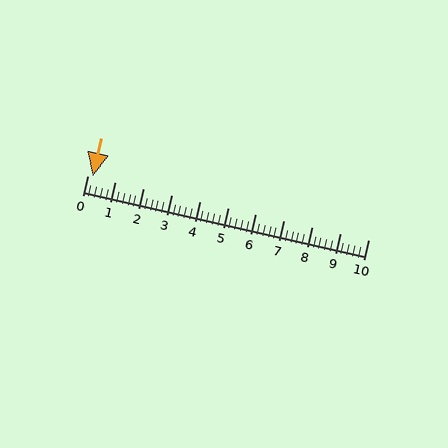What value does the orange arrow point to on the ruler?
The orange arrow points to approximately 0.2.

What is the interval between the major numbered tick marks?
The major tick marks are spaced 1 units apart.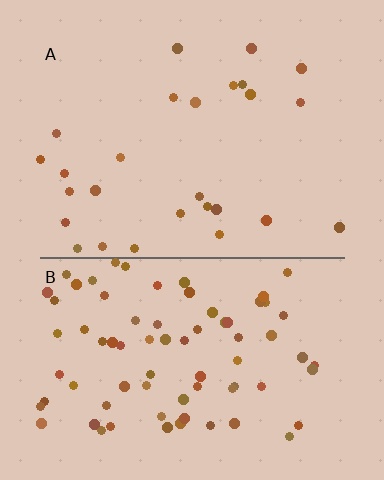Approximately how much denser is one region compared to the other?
Approximately 2.9× — region B over region A.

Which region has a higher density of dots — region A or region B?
B (the bottom).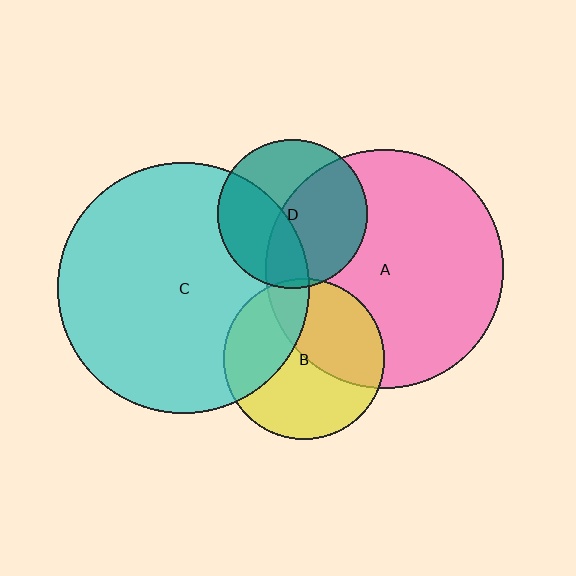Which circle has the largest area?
Circle C (cyan).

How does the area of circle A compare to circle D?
Approximately 2.5 times.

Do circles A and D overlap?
Yes.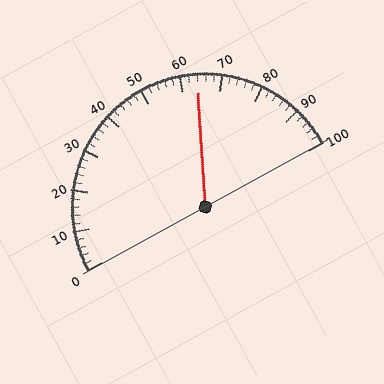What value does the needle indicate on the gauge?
The needle indicates approximately 64.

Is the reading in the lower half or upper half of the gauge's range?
The reading is in the upper half of the range (0 to 100).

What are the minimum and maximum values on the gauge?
The gauge ranges from 0 to 100.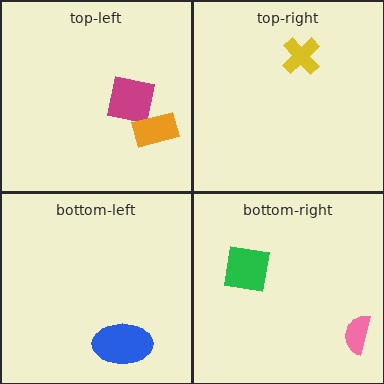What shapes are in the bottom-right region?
The green square, the pink semicircle.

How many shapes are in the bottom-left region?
1.